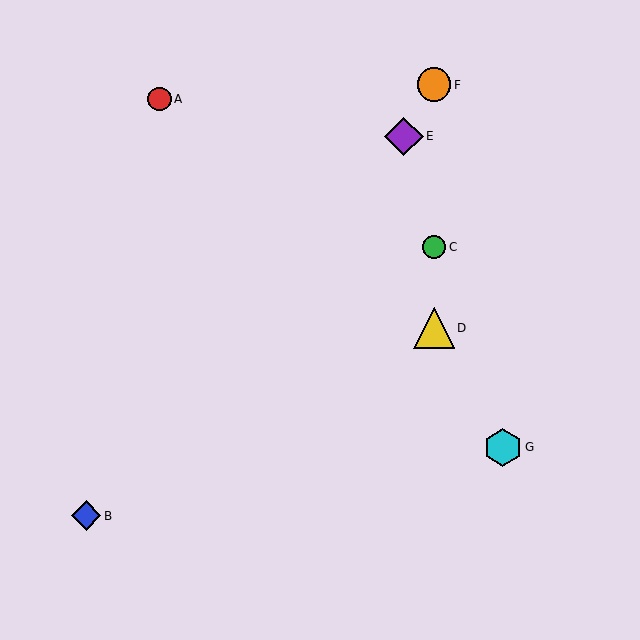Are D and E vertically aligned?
No, D is at x≈434 and E is at x≈404.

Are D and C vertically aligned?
Yes, both are at x≈434.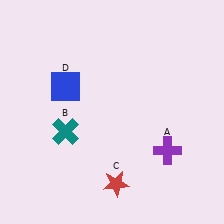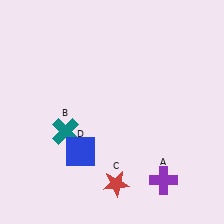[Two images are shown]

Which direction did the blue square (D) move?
The blue square (D) moved down.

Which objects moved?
The objects that moved are: the purple cross (A), the blue square (D).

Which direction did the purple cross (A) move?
The purple cross (A) moved down.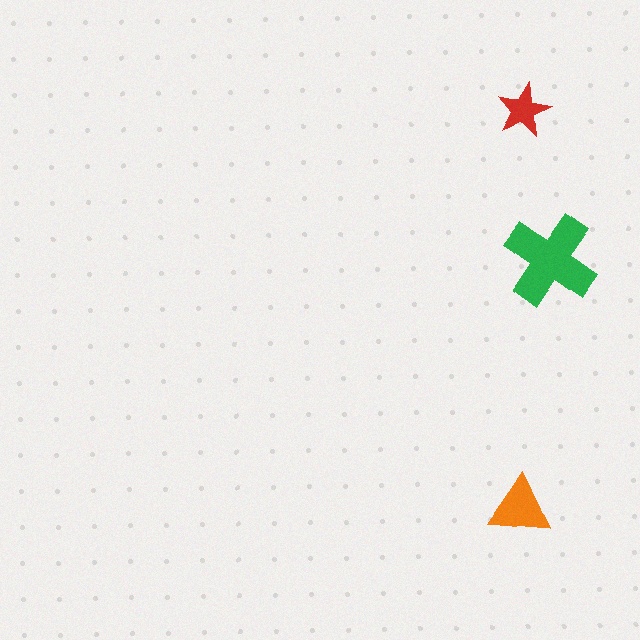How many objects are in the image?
There are 3 objects in the image.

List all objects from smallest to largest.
The red star, the orange triangle, the green cross.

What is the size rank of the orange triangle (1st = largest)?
2nd.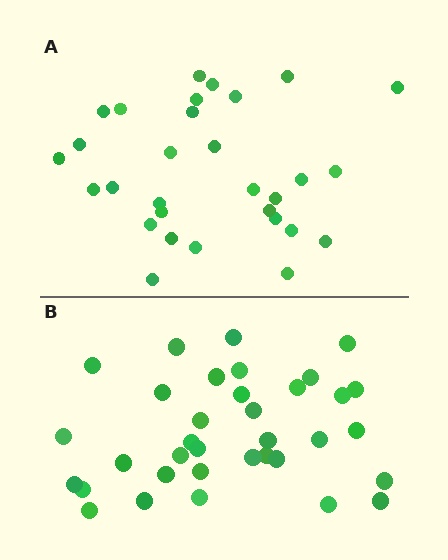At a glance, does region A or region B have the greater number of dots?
Region B (the bottom region) has more dots.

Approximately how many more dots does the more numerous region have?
Region B has about 5 more dots than region A.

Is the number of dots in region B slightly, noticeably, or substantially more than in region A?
Region B has only slightly more — the two regions are fairly close. The ratio is roughly 1.2 to 1.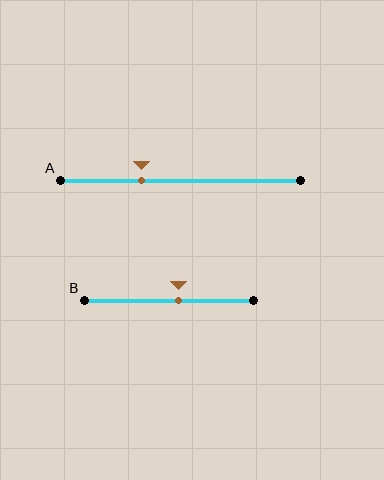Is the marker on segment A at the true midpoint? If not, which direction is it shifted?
No, the marker on segment A is shifted to the left by about 16% of the segment length.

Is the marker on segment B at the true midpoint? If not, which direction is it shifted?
No, the marker on segment B is shifted to the right by about 6% of the segment length.